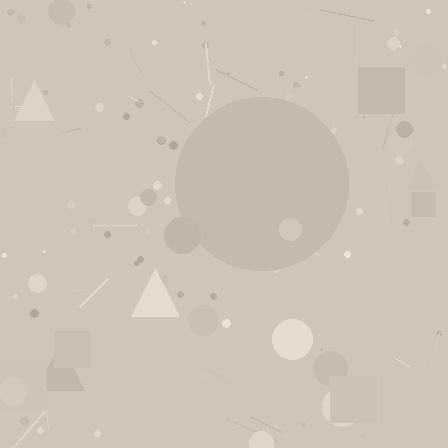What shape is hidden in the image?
A circle is hidden in the image.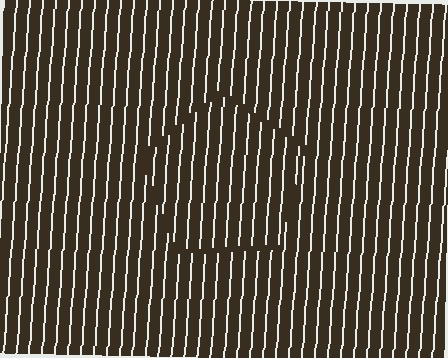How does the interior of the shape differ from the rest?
The interior of the shape contains the same grating, shifted by half a period — the contour is defined by the phase discontinuity where line-ends from the inner and outer gratings abut.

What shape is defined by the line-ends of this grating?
An illusory pentagon. The interior of the shape contains the same grating, shifted by half a period — the contour is defined by the phase discontinuity where line-ends from the inner and outer gratings abut.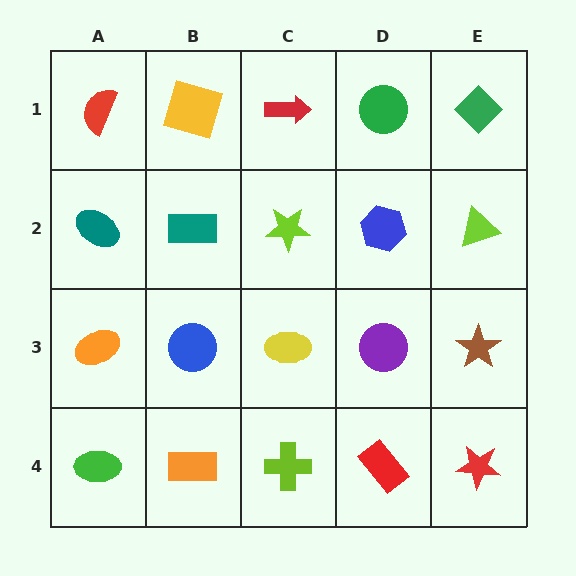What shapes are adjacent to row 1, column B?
A teal rectangle (row 2, column B), a red semicircle (row 1, column A), a red arrow (row 1, column C).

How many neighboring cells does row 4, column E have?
2.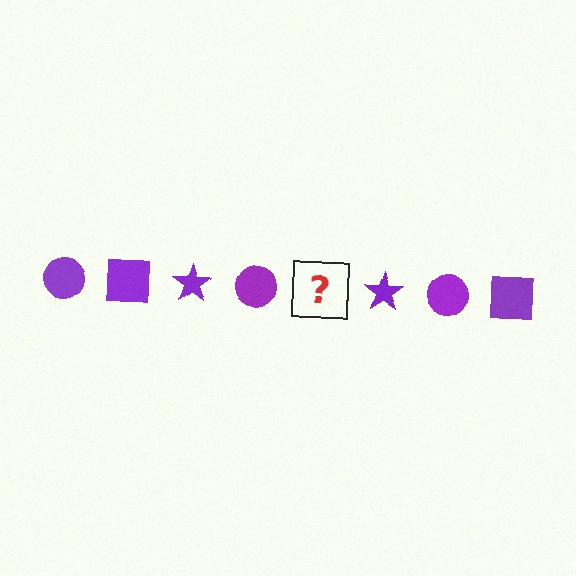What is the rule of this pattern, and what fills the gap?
The rule is that the pattern cycles through circle, square, star shapes in purple. The gap should be filled with a purple square.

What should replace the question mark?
The question mark should be replaced with a purple square.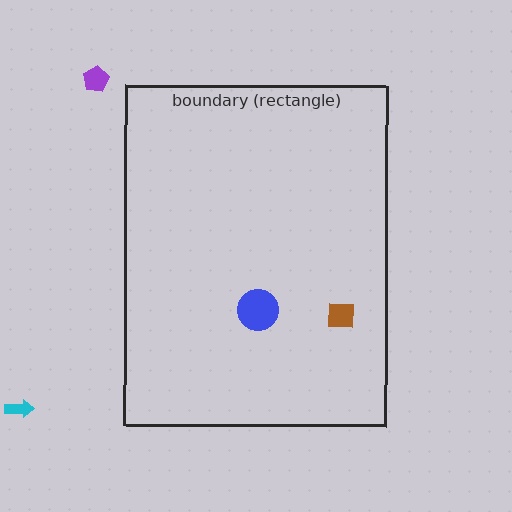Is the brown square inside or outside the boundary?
Inside.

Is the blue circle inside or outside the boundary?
Inside.